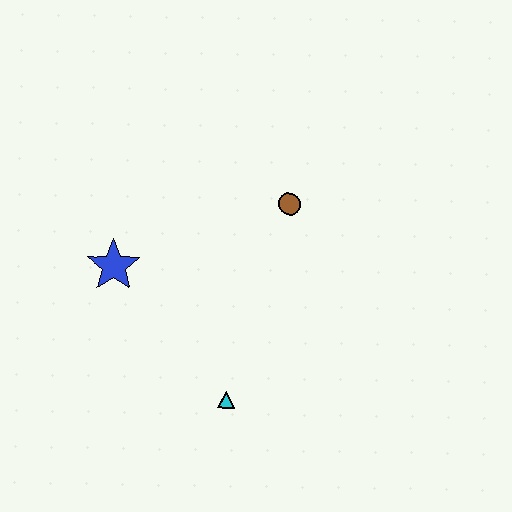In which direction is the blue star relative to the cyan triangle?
The blue star is above the cyan triangle.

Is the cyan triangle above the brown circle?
No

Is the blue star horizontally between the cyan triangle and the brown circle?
No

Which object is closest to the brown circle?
The blue star is closest to the brown circle.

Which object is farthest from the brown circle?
The cyan triangle is farthest from the brown circle.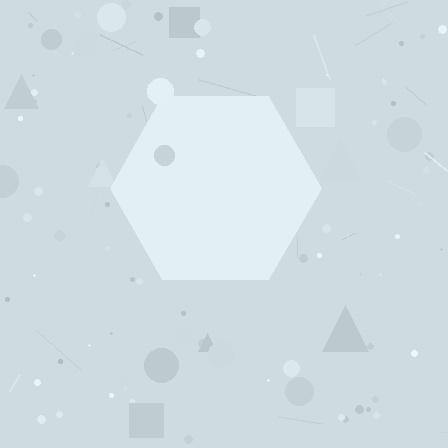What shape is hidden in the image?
A hexagon is hidden in the image.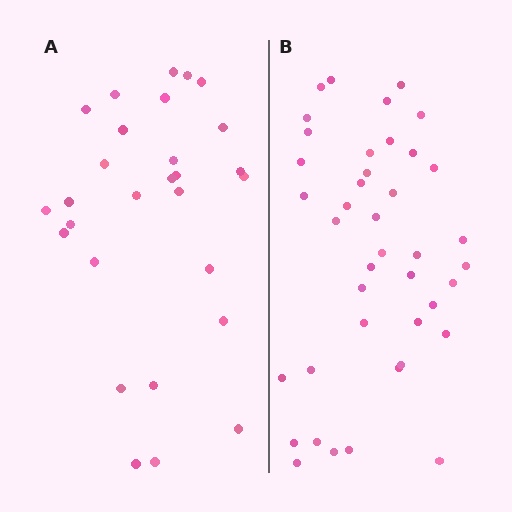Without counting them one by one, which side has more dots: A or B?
Region B (the right region) has more dots.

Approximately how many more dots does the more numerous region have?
Region B has approximately 15 more dots than region A.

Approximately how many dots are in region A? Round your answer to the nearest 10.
About 30 dots. (The exact count is 28, which rounds to 30.)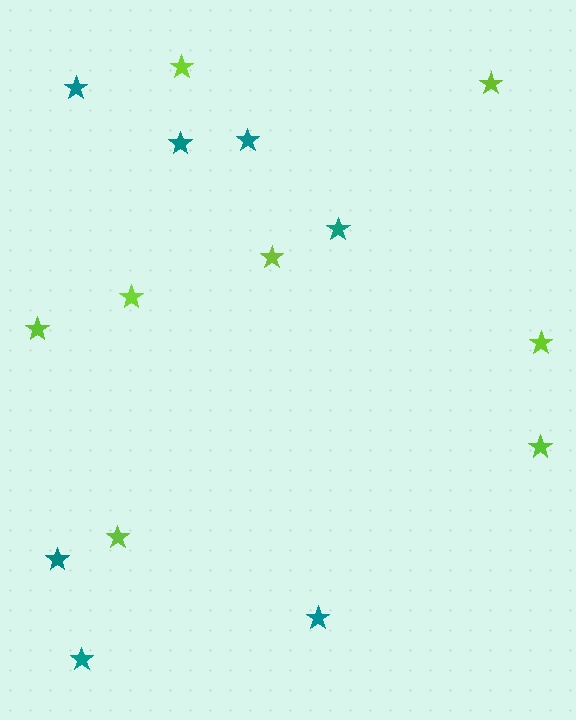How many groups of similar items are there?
There are 2 groups: one group of teal stars (7) and one group of lime stars (8).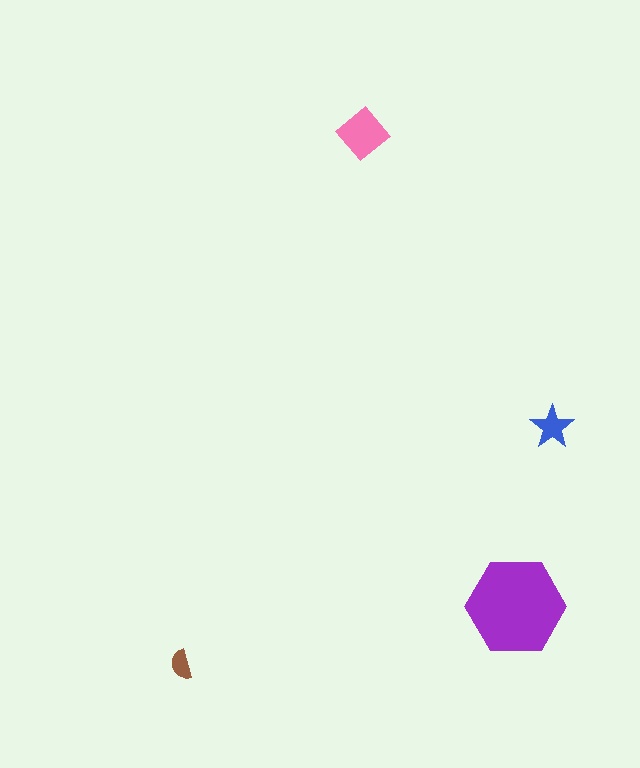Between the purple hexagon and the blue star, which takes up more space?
The purple hexagon.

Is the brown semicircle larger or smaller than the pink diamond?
Smaller.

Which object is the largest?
The purple hexagon.